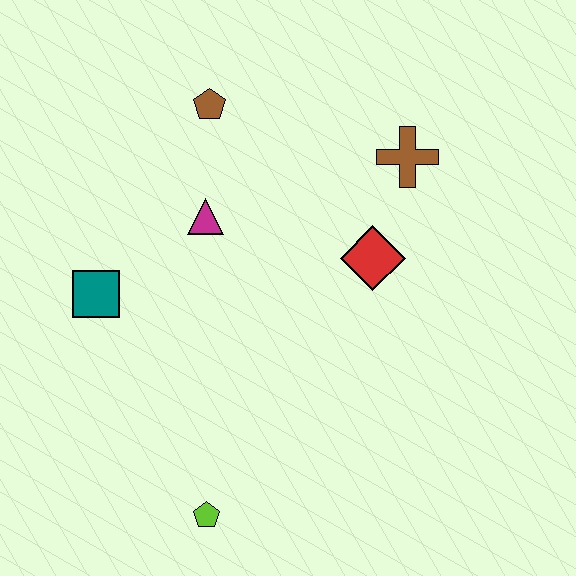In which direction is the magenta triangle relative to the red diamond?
The magenta triangle is to the left of the red diamond.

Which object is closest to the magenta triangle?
The brown pentagon is closest to the magenta triangle.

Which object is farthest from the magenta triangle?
The lime pentagon is farthest from the magenta triangle.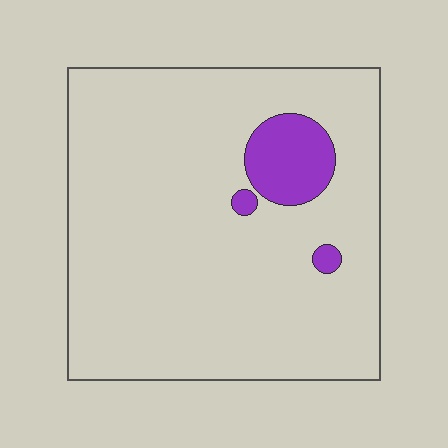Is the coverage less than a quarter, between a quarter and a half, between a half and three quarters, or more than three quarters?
Less than a quarter.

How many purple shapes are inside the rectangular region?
3.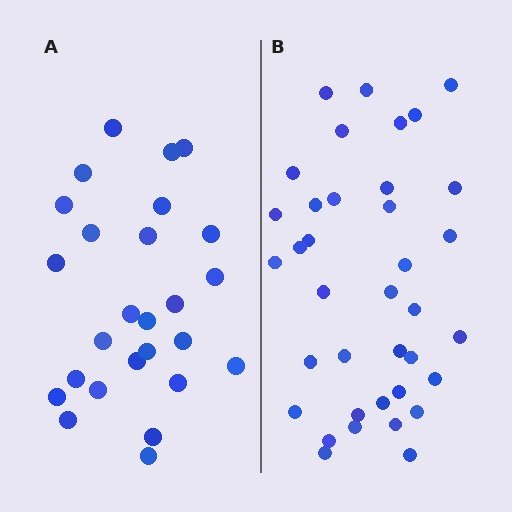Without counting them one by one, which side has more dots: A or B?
Region B (the right region) has more dots.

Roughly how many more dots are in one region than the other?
Region B has roughly 12 or so more dots than region A.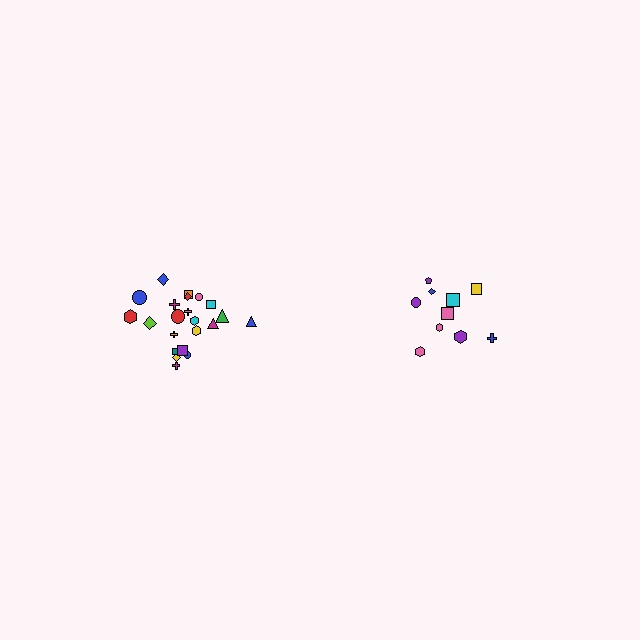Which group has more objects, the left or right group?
The left group.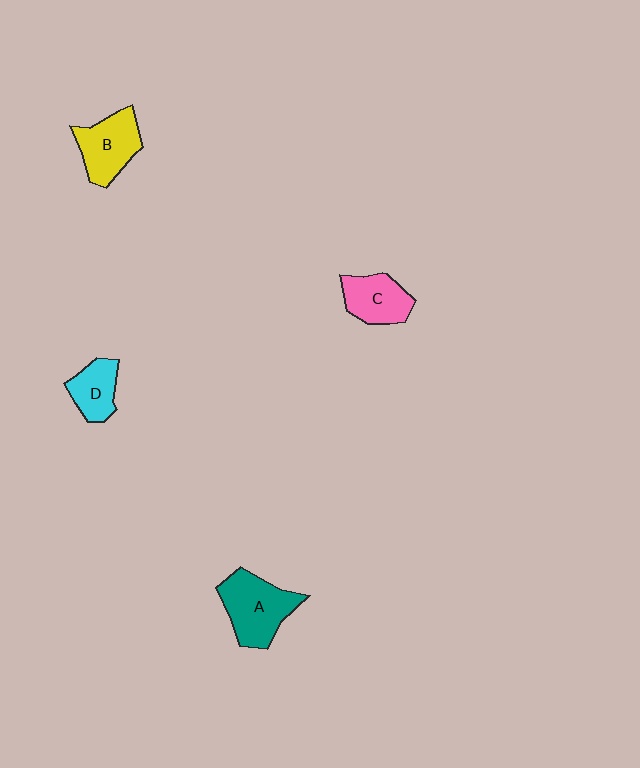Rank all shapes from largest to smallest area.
From largest to smallest: A (teal), B (yellow), C (pink), D (cyan).